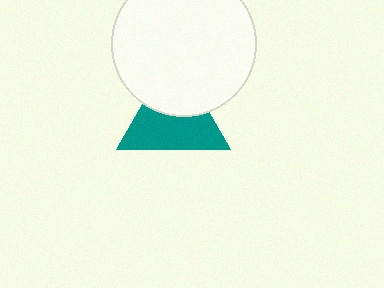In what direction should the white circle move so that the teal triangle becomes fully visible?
The white circle should move up. That is the shortest direction to clear the overlap and leave the teal triangle fully visible.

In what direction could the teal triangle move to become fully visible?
The teal triangle could move down. That would shift it out from behind the white circle entirely.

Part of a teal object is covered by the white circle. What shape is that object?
It is a triangle.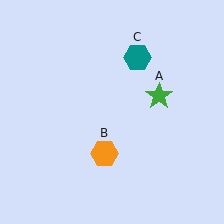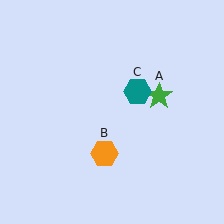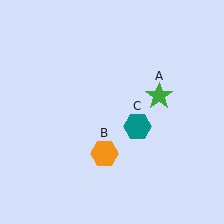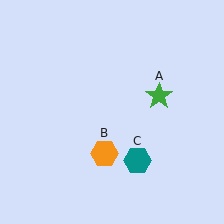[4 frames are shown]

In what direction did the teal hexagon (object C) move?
The teal hexagon (object C) moved down.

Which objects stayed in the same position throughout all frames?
Green star (object A) and orange hexagon (object B) remained stationary.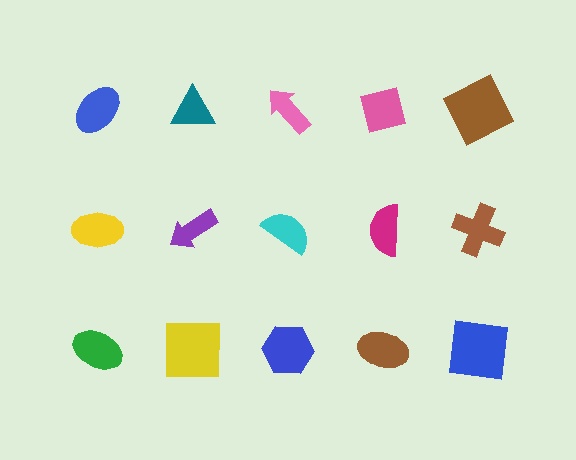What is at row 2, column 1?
A yellow ellipse.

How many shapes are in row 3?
5 shapes.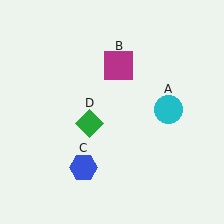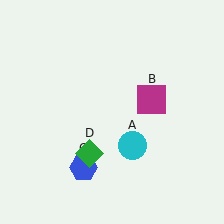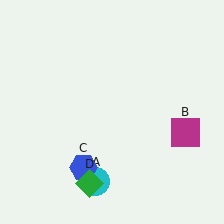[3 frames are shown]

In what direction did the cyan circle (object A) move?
The cyan circle (object A) moved down and to the left.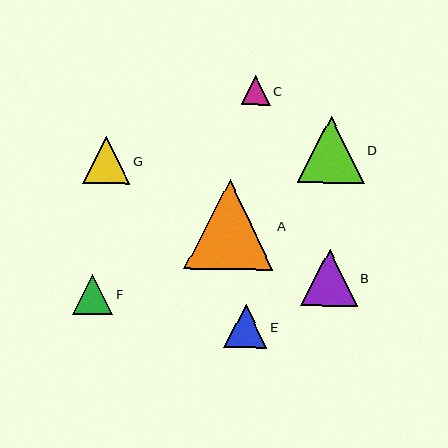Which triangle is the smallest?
Triangle C is the smallest with a size of approximately 29 pixels.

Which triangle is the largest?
Triangle A is the largest with a size of approximately 90 pixels.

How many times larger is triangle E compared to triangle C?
Triangle E is approximately 1.5 times the size of triangle C.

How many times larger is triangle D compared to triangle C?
Triangle D is approximately 2.3 times the size of triangle C.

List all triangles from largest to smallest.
From largest to smallest: A, D, B, G, E, F, C.